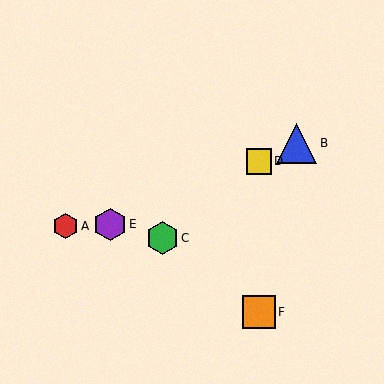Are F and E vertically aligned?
No, F is at x≈259 and E is at x≈110.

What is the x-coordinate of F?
Object F is at x≈259.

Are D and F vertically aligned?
Yes, both are at x≈259.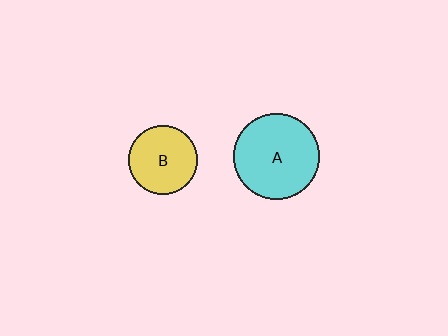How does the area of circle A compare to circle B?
Approximately 1.5 times.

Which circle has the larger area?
Circle A (cyan).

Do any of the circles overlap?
No, none of the circles overlap.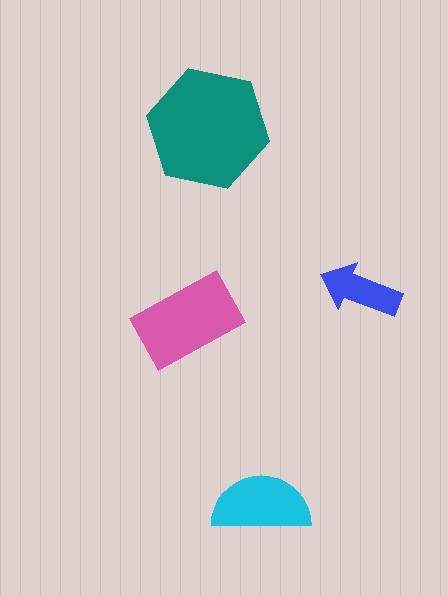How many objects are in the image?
There are 4 objects in the image.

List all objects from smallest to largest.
The blue arrow, the cyan semicircle, the pink rectangle, the teal hexagon.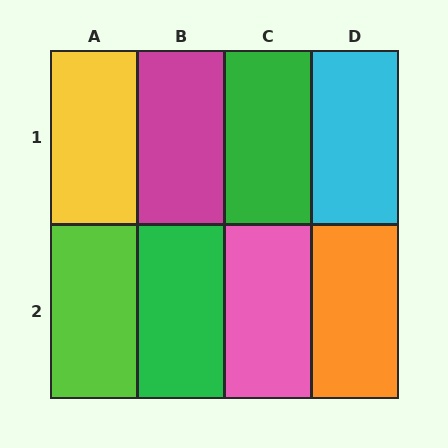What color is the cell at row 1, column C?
Green.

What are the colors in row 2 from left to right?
Lime, green, pink, orange.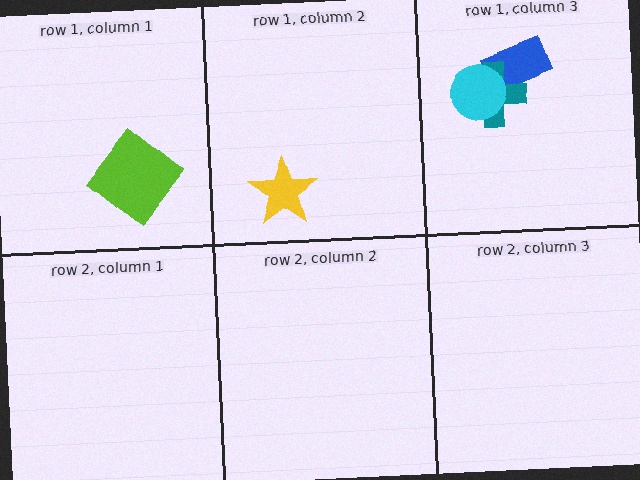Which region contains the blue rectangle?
The row 1, column 3 region.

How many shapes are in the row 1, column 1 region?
1.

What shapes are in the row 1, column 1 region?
The lime diamond.